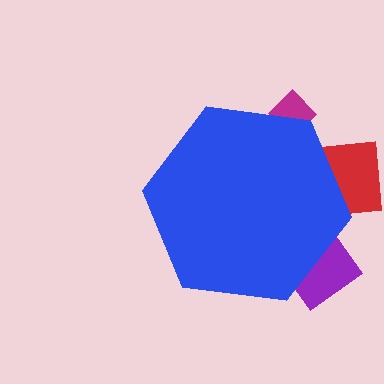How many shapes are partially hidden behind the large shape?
3 shapes are partially hidden.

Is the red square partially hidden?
Yes, the red square is partially hidden behind the blue hexagon.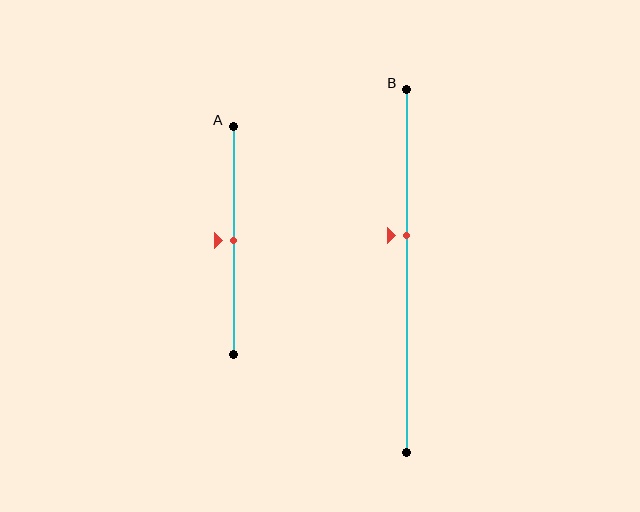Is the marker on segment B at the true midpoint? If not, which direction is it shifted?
No, the marker on segment B is shifted upward by about 10% of the segment length.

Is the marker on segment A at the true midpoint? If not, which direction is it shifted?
Yes, the marker on segment A is at the true midpoint.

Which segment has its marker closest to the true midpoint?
Segment A has its marker closest to the true midpoint.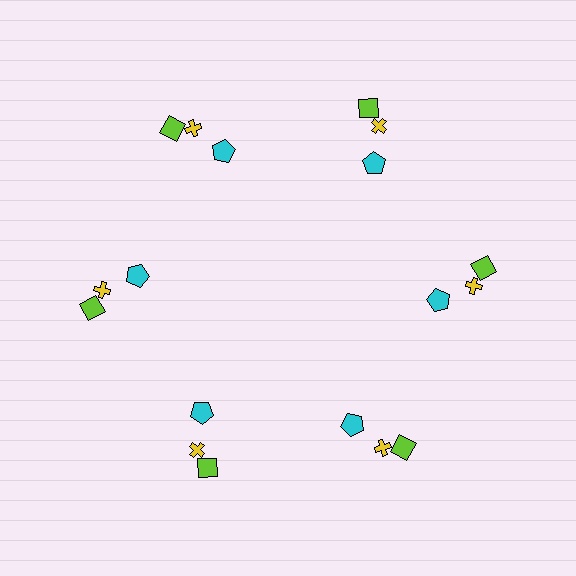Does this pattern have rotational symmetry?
Yes, this pattern has 6-fold rotational symmetry. It looks the same after rotating 60 degrees around the center.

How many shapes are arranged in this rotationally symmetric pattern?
There are 18 shapes, arranged in 6 groups of 3.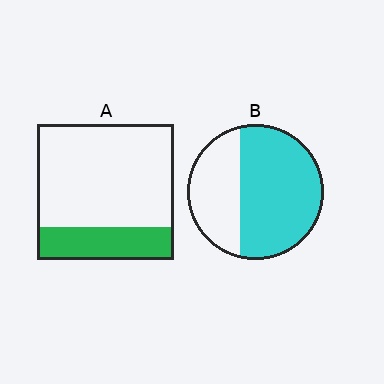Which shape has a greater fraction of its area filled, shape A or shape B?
Shape B.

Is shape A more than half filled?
No.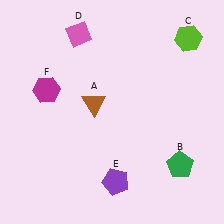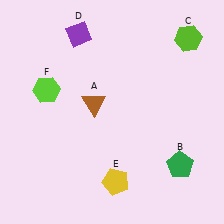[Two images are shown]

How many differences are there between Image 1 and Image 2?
There are 3 differences between the two images.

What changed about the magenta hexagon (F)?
In Image 1, F is magenta. In Image 2, it changed to lime.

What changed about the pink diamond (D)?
In Image 1, D is pink. In Image 2, it changed to purple.